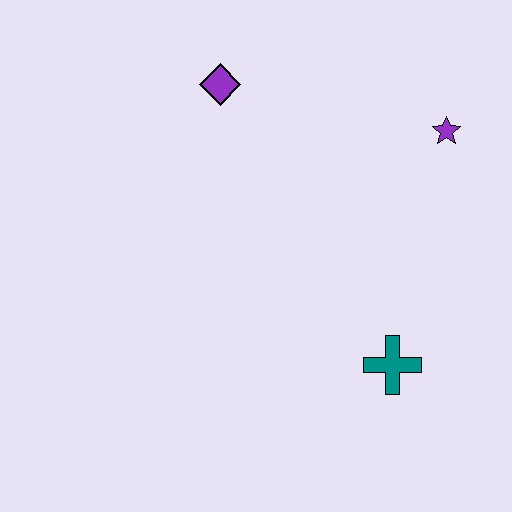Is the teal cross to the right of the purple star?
No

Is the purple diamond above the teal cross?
Yes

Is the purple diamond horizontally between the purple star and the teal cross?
No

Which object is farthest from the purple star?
The teal cross is farthest from the purple star.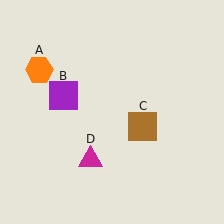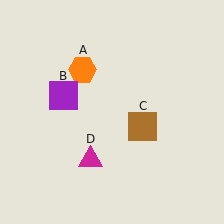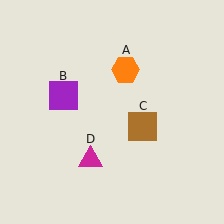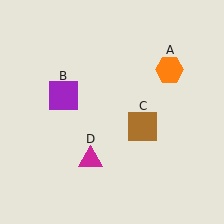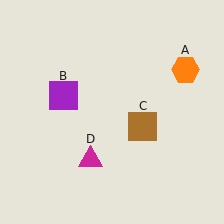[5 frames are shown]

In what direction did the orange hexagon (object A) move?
The orange hexagon (object A) moved right.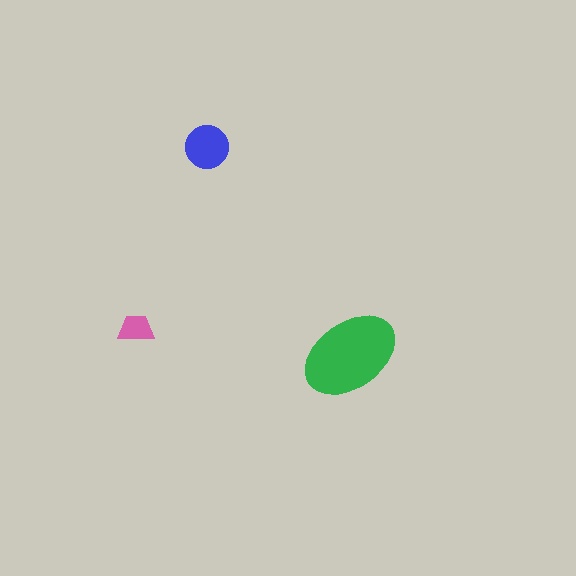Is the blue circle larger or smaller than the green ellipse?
Smaller.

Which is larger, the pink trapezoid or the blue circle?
The blue circle.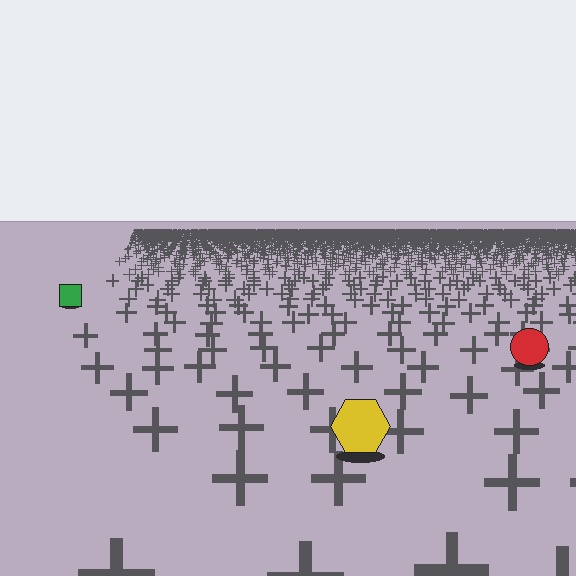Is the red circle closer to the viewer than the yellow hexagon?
No. The yellow hexagon is closer — you can tell from the texture gradient: the ground texture is coarser near it.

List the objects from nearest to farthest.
From nearest to farthest: the yellow hexagon, the red circle, the green square.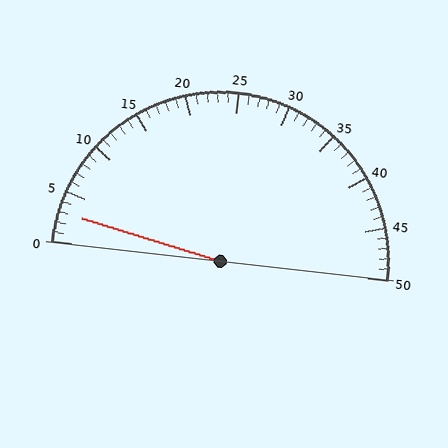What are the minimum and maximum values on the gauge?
The gauge ranges from 0 to 50.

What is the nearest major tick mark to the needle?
The nearest major tick mark is 5.